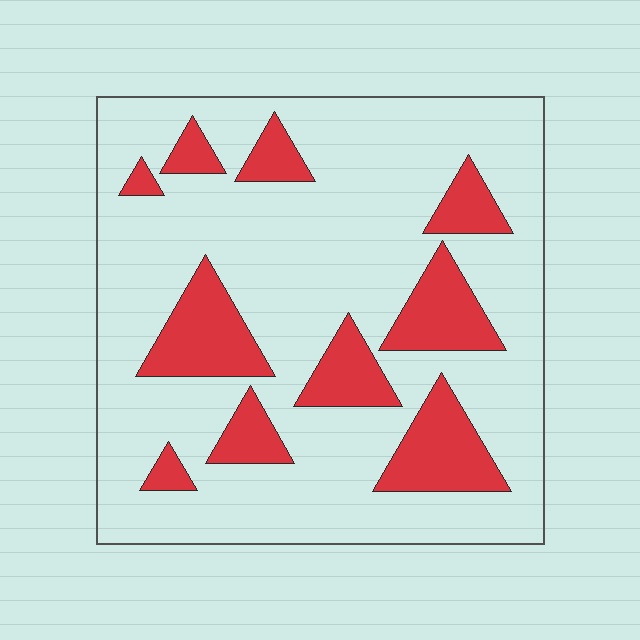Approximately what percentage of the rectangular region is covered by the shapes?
Approximately 20%.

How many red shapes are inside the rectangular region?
10.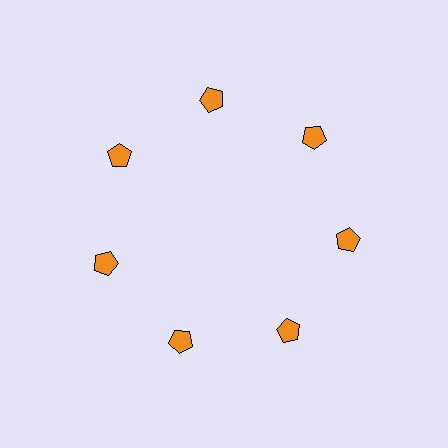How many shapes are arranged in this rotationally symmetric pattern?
There are 7 shapes, arranged in 7 groups of 1.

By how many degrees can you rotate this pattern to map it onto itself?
The pattern maps onto itself every 51 degrees of rotation.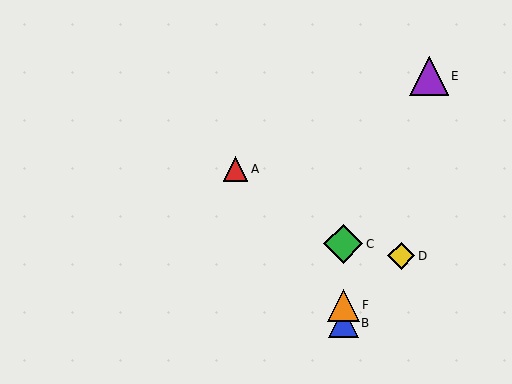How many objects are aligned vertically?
3 objects (B, C, F) are aligned vertically.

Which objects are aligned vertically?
Objects B, C, F are aligned vertically.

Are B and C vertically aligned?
Yes, both are at x≈343.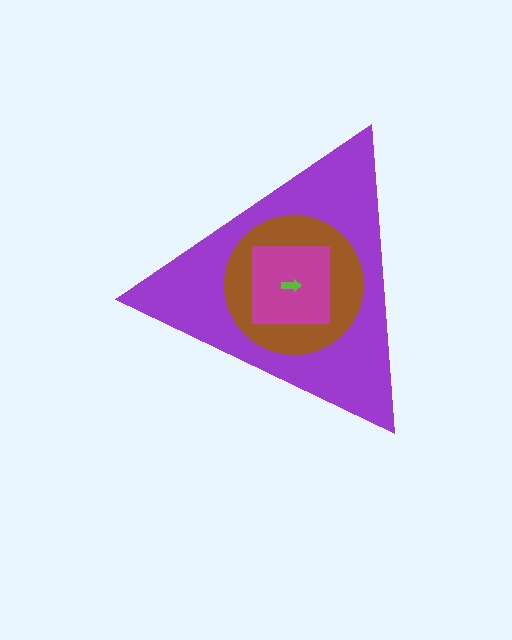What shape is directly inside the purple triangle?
The brown circle.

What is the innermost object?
The lime arrow.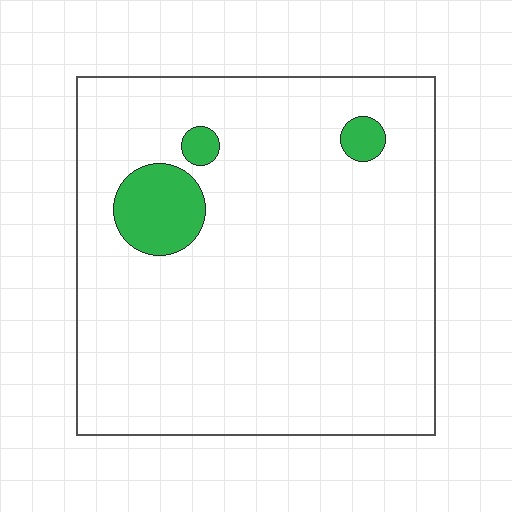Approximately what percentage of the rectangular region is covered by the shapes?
Approximately 5%.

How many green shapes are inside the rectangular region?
3.